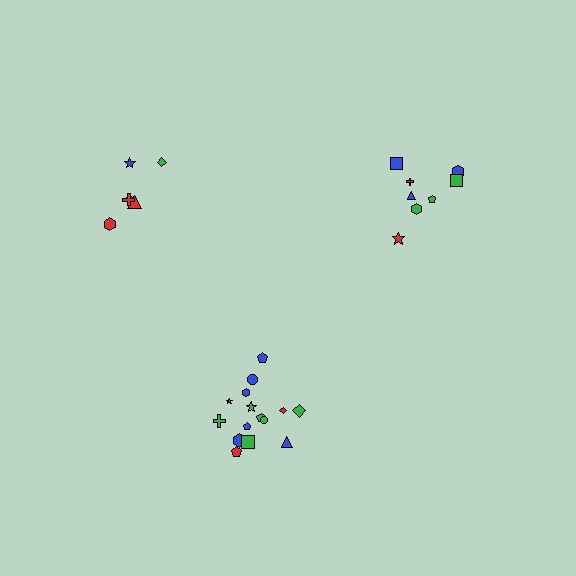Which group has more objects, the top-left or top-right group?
The top-right group.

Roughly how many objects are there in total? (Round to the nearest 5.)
Roughly 30 objects in total.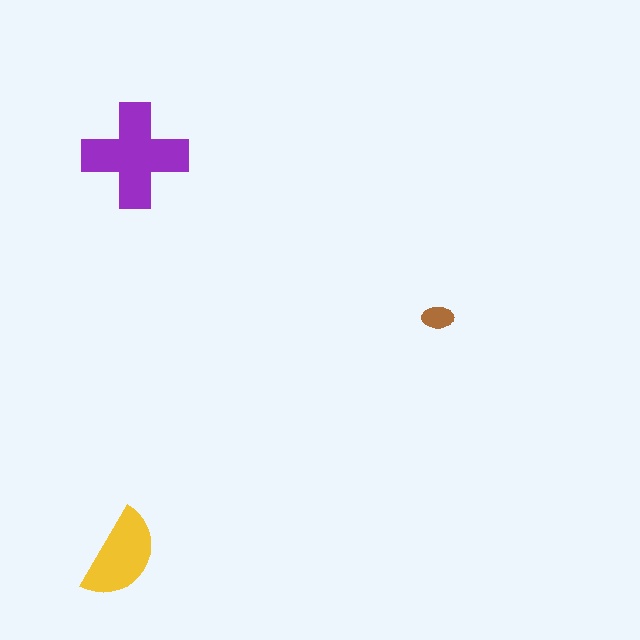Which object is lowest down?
The yellow semicircle is bottommost.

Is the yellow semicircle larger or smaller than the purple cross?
Smaller.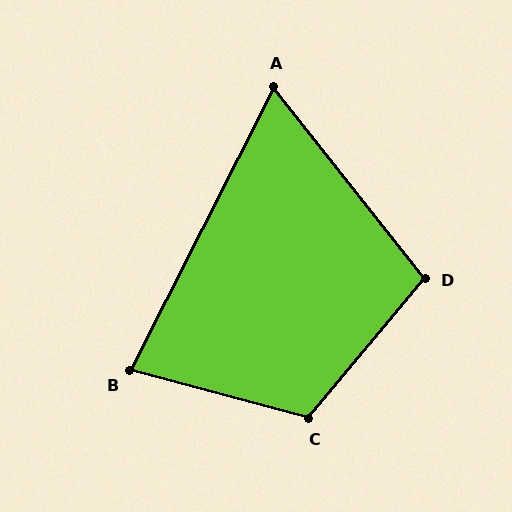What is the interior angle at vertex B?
Approximately 78 degrees (acute).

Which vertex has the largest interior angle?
C, at approximately 115 degrees.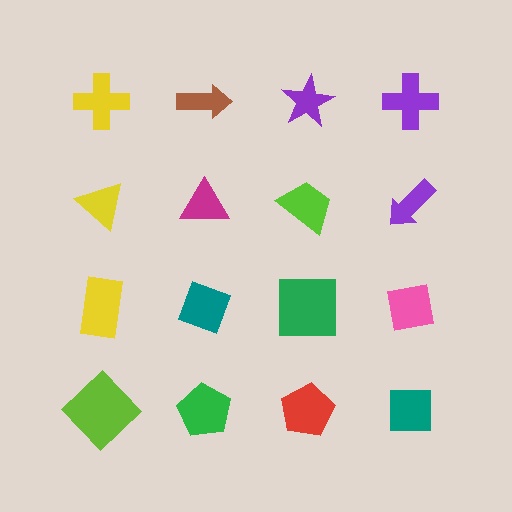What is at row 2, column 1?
A yellow triangle.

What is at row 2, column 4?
A purple arrow.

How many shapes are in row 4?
4 shapes.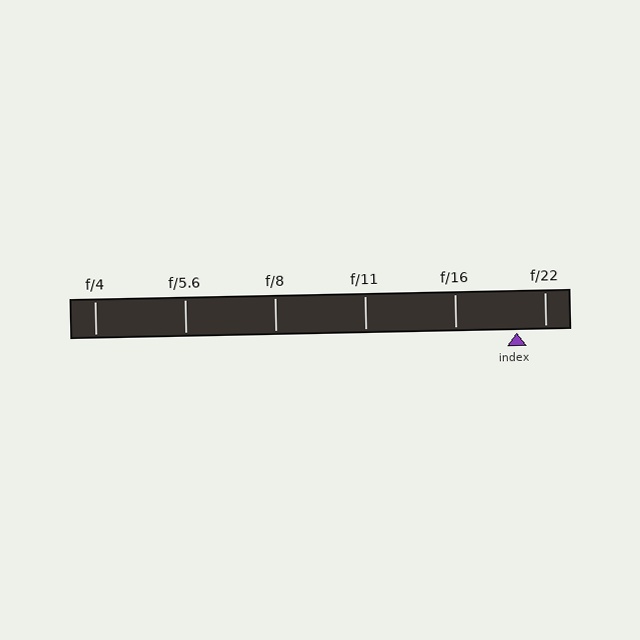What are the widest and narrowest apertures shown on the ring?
The widest aperture shown is f/4 and the narrowest is f/22.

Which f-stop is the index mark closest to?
The index mark is closest to f/22.